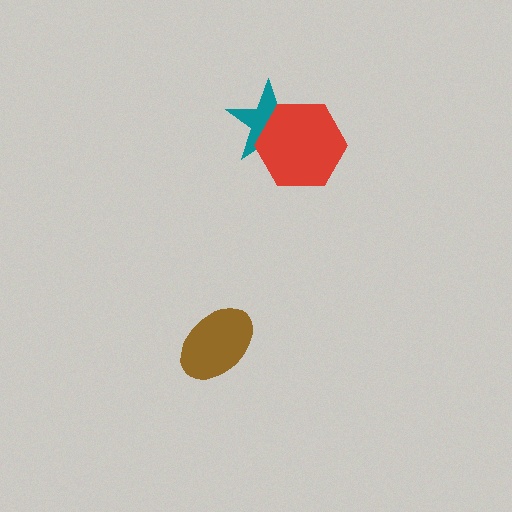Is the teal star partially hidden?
Yes, it is partially covered by another shape.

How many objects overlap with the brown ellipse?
0 objects overlap with the brown ellipse.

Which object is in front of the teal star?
The red hexagon is in front of the teal star.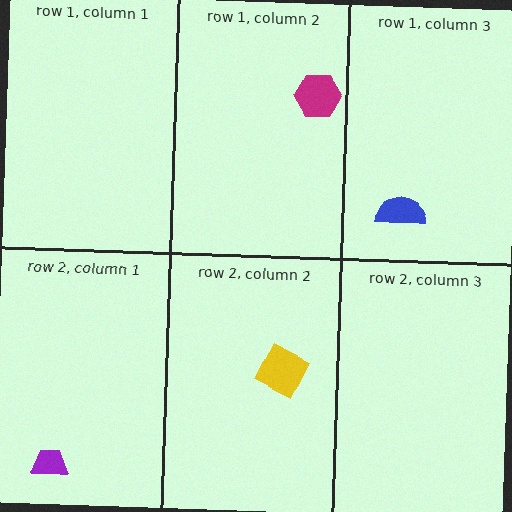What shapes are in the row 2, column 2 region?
The yellow square.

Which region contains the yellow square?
The row 2, column 2 region.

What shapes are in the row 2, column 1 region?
The purple trapezoid.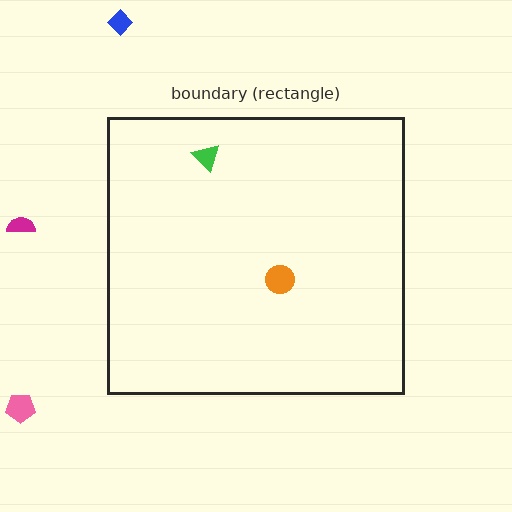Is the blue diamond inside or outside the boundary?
Outside.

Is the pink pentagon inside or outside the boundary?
Outside.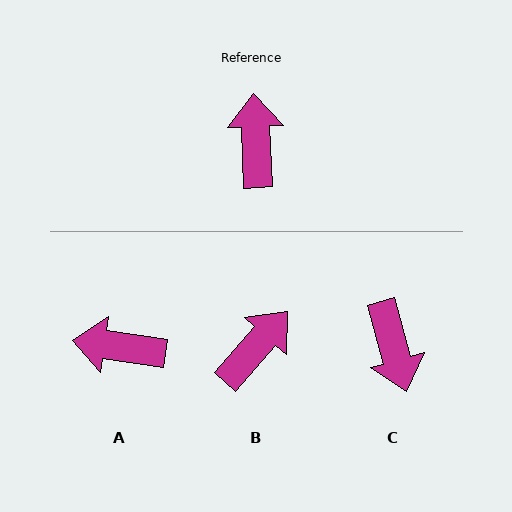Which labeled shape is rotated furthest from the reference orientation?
C, about 167 degrees away.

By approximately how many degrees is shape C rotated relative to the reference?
Approximately 167 degrees clockwise.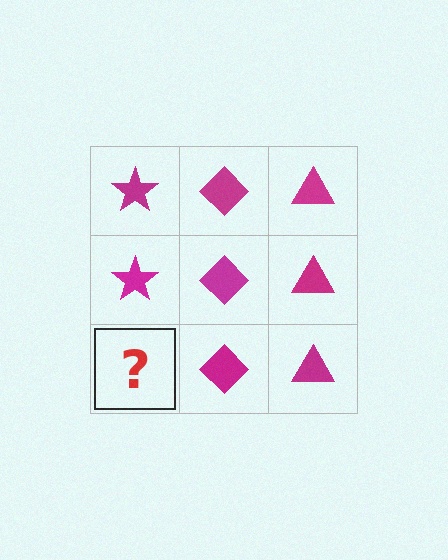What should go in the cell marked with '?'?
The missing cell should contain a magenta star.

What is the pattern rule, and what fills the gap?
The rule is that each column has a consistent shape. The gap should be filled with a magenta star.